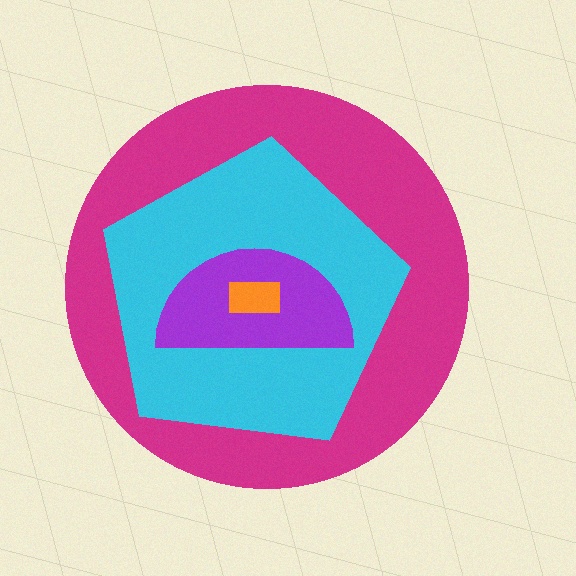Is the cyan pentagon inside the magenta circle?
Yes.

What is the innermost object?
The orange rectangle.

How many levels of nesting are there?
4.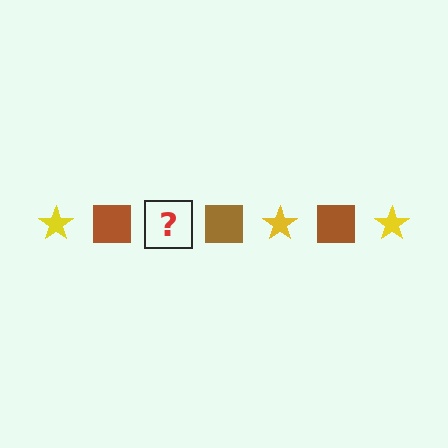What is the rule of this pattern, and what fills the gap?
The rule is that the pattern alternates between yellow star and brown square. The gap should be filled with a yellow star.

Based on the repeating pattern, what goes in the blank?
The blank should be a yellow star.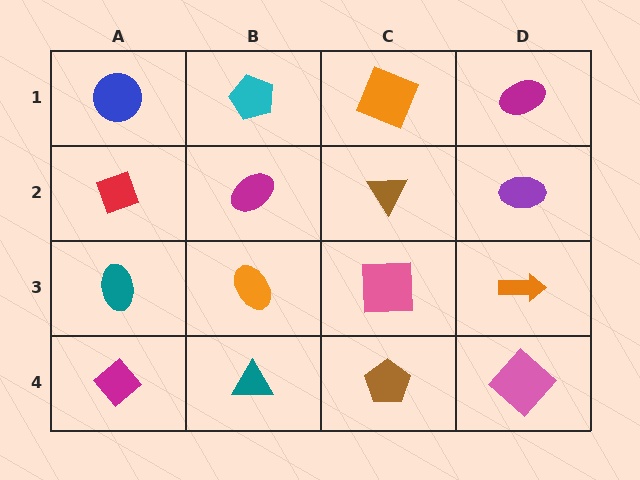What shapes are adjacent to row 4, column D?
An orange arrow (row 3, column D), a brown pentagon (row 4, column C).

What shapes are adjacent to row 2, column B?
A cyan pentagon (row 1, column B), an orange ellipse (row 3, column B), a red diamond (row 2, column A), a brown triangle (row 2, column C).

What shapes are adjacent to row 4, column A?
A teal ellipse (row 3, column A), a teal triangle (row 4, column B).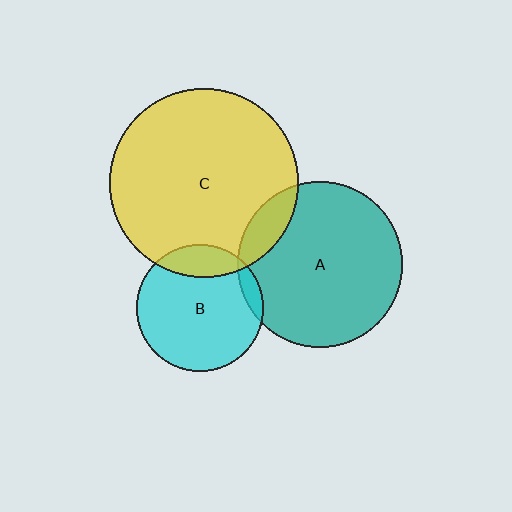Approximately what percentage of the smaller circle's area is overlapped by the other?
Approximately 10%.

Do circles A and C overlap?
Yes.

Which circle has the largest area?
Circle C (yellow).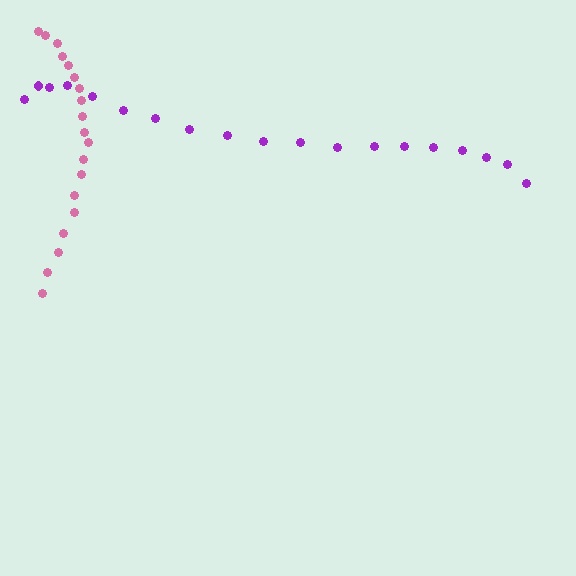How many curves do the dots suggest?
There are 2 distinct paths.